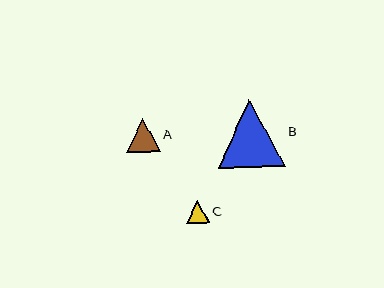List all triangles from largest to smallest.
From largest to smallest: B, A, C.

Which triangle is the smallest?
Triangle C is the smallest with a size of approximately 23 pixels.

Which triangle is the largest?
Triangle B is the largest with a size of approximately 67 pixels.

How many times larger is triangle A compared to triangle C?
Triangle A is approximately 1.5 times the size of triangle C.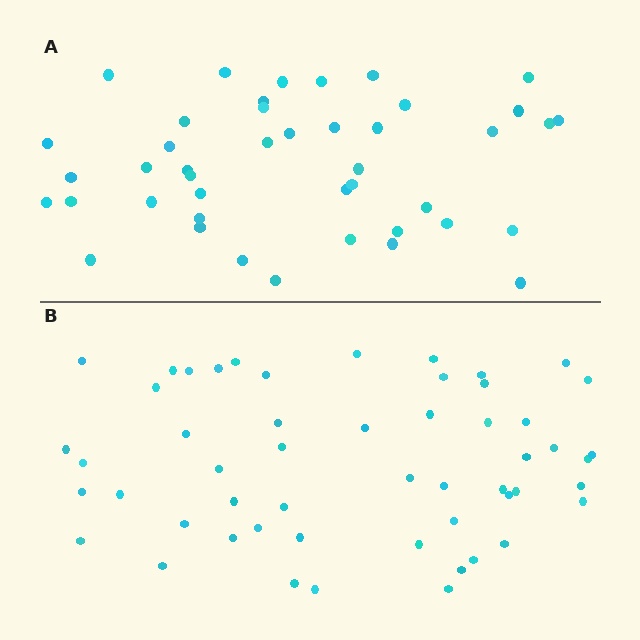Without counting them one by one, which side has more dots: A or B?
Region B (the bottom region) has more dots.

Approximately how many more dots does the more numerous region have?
Region B has roughly 10 or so more dots than region A.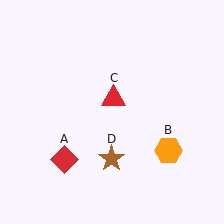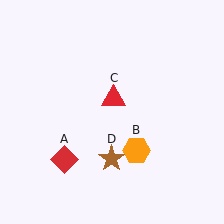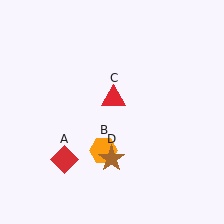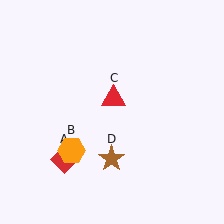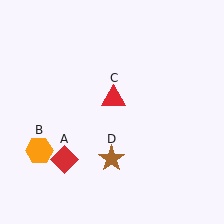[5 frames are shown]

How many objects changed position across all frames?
1 object changed position: orange hexagon (object B).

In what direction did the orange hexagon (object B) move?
The orange hexagon (object B) moved left.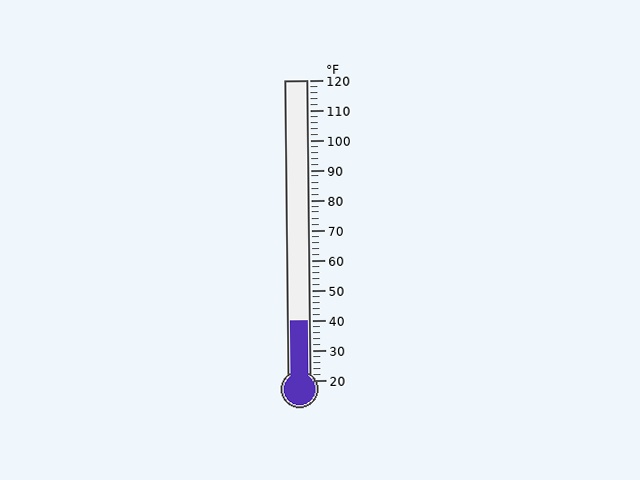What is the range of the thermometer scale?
The thermometer scale ranges from 20°F to 120°F.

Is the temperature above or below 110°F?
The temperature is below 110°F.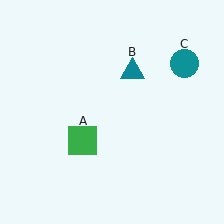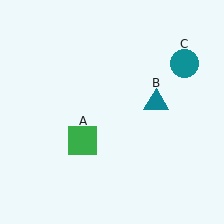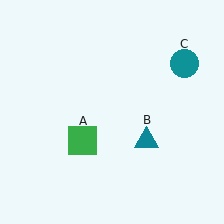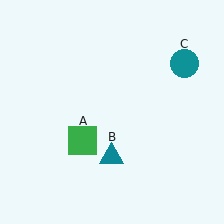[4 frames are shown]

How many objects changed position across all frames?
1 object changed position: teal triangle (object B).